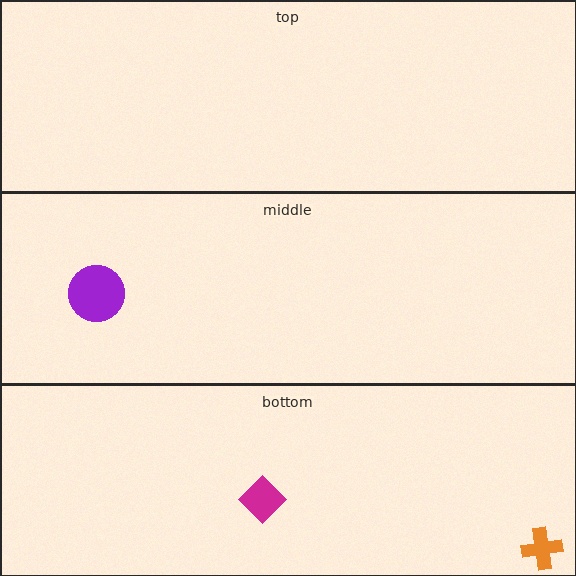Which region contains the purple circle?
The middle region.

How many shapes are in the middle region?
1.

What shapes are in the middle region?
The purple circle.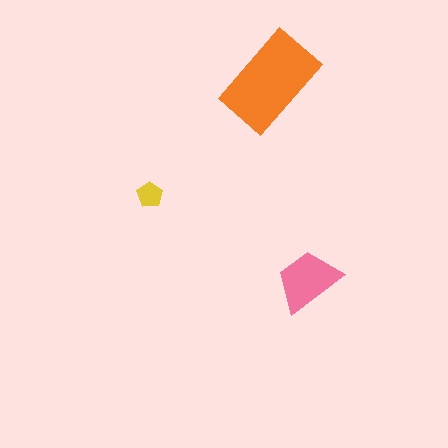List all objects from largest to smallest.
The orange rectangle, the pink trapezoid, the yellow pentagon.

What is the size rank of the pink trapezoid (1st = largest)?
2nd.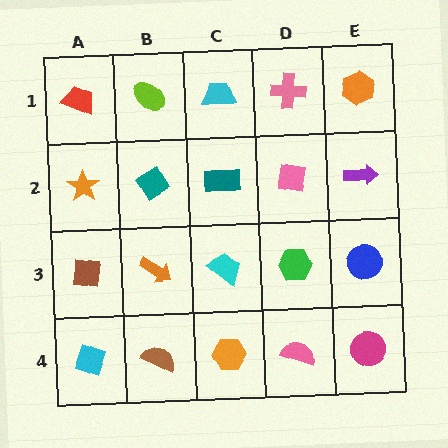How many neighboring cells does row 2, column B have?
4.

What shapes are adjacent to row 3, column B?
A teal diamond (row 2, column B), a brown semicircle (row 4, column B), a brown square (row 3, column A), a cyan trapezoid (row 3, column C).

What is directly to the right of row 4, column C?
A pink semicircle.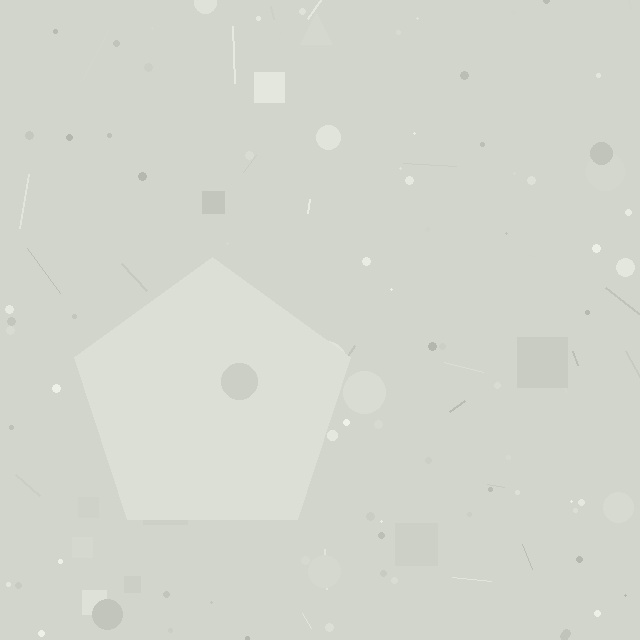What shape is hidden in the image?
A pentagon is hidden in the image.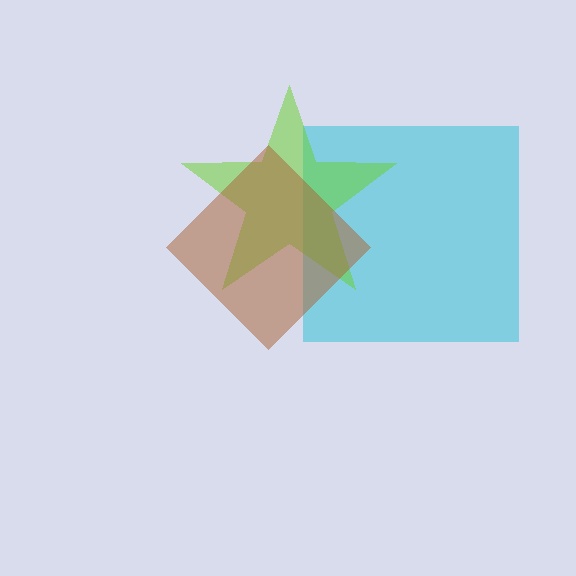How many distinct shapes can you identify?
There are 3 distinct shapes: a cyan square, a lime star, a brown diamond.